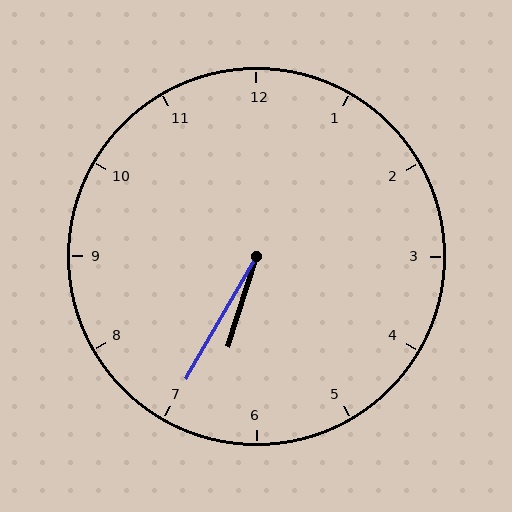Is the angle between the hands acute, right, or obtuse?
It is acute.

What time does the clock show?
6:35.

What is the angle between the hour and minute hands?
Approximately 12 degrees.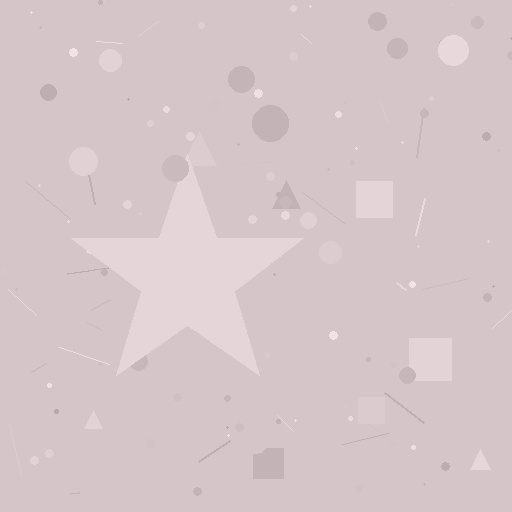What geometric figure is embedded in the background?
A star is embedded in the background.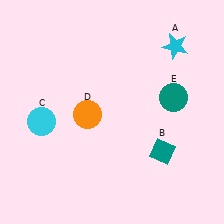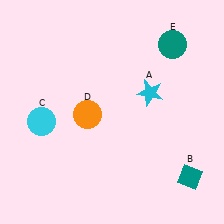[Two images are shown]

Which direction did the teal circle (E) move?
The teal circle (E) moved up.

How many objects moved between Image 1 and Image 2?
3 objects moved between the two images.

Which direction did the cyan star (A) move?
The cyan star (A) moved down.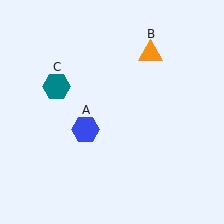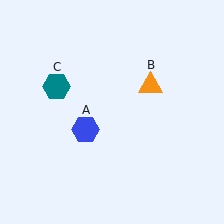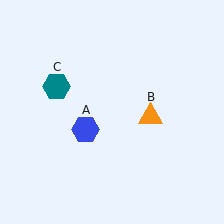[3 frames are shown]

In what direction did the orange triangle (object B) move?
The orange triangle (object B) moved down.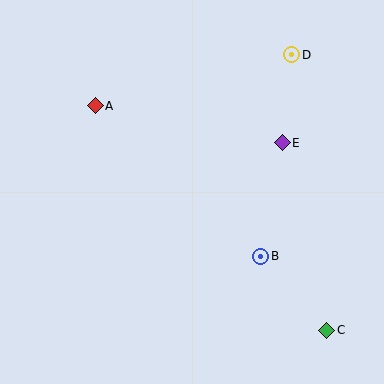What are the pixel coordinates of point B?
Point B is at (261, 256).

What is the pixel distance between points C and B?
The distance between C and B is 99 pixels.